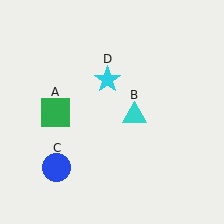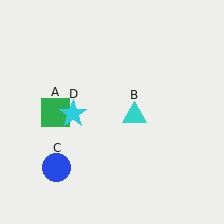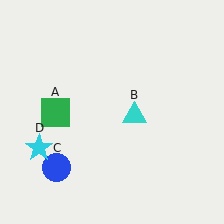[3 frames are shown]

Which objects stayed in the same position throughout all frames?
Green square (object A) and cyan triangle (object B) and blue circle (object C) remained stationary.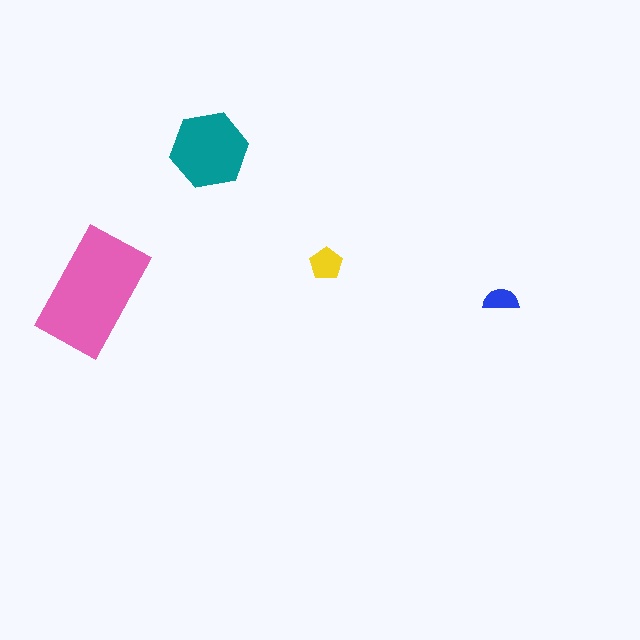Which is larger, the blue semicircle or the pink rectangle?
The pink rectangle.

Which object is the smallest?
The blue semicircle.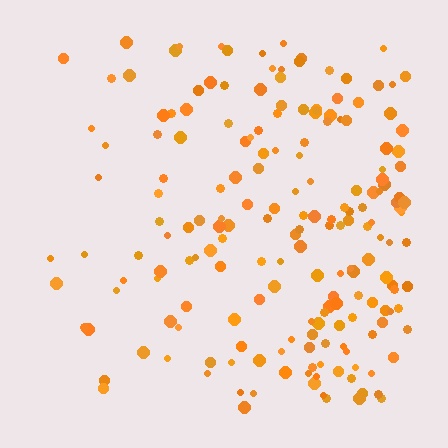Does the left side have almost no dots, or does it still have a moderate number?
Still a moderate number, just noticeably fewer than the right.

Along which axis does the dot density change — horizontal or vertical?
Horizontal.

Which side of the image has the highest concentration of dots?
The right.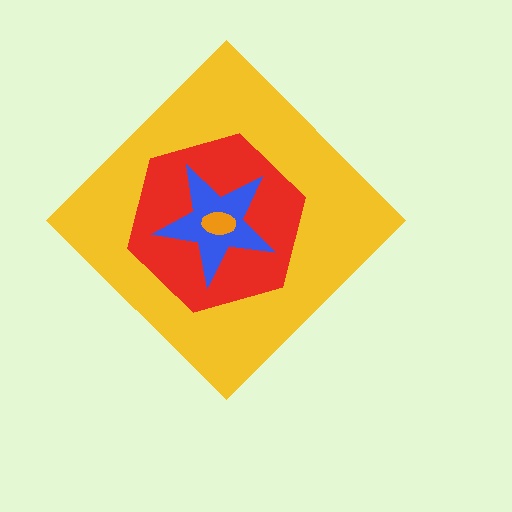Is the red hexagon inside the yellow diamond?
Yes.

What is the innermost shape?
The orange ellipse.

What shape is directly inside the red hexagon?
The blue star.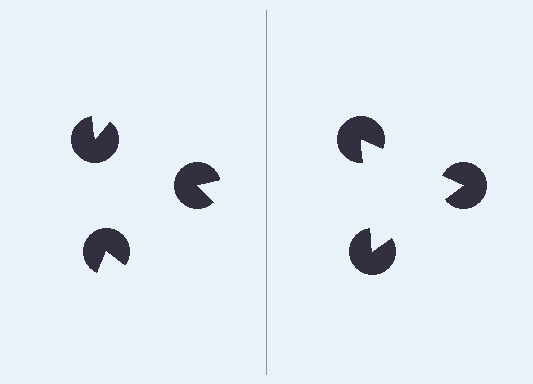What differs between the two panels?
The pac-man discs are positioned identically on both sides; only the wedge orientations differ. On the right they align to a triangle; on the left they are misaligned.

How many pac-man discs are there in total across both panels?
6 — 3 on each side.